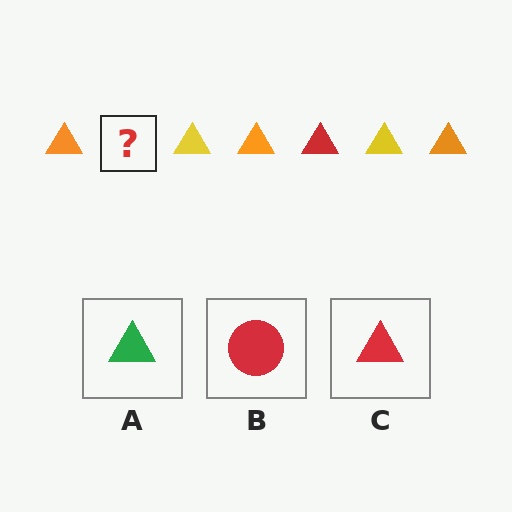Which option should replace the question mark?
Option C.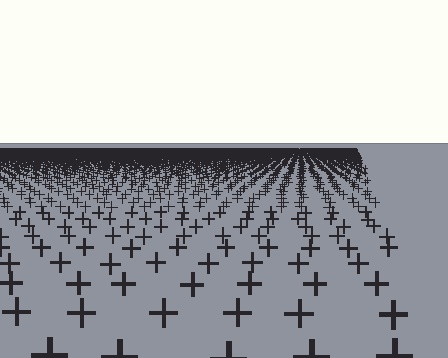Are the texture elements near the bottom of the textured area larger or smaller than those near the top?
Larger. Near the bottom, elements are closer to the viewer and appear at a bigger on-screen size.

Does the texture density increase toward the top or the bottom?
Density increases toward the top.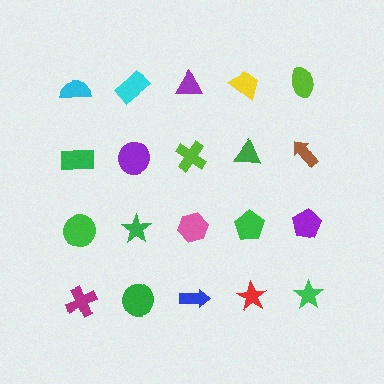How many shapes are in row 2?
5 shapes.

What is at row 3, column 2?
A green star.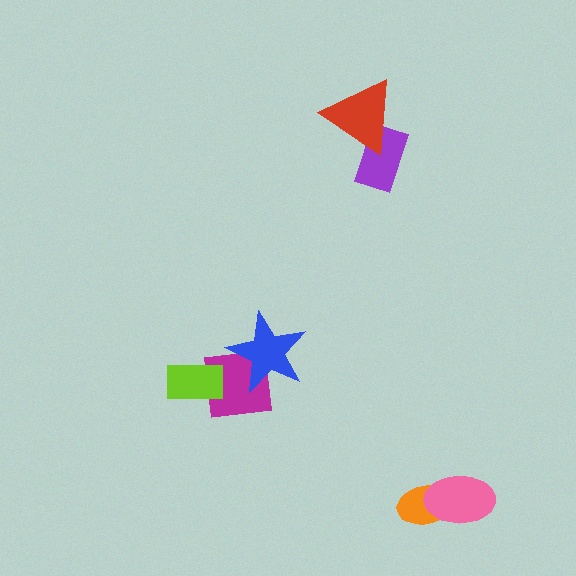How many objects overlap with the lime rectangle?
1 object overlaps with the lime rectangle.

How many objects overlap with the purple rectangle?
1 object overlaps with the purple rectangle.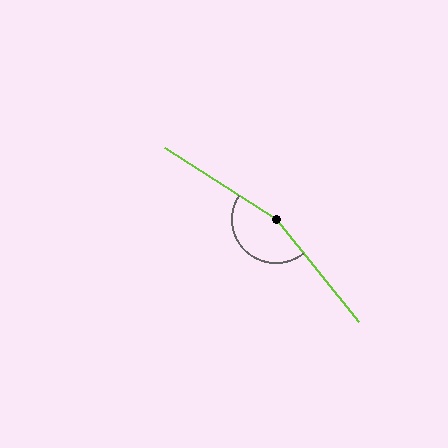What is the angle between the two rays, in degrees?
Approximately 161 degrees.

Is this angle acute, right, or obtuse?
It is obtuse.